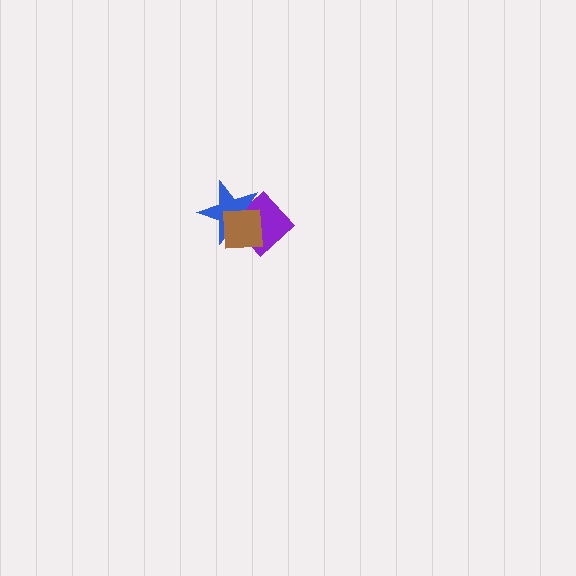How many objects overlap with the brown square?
2 objects overlap with the brown square.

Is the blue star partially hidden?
Yes, it is partially covered by another shape.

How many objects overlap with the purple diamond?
2 objects overlap with the purple diamond.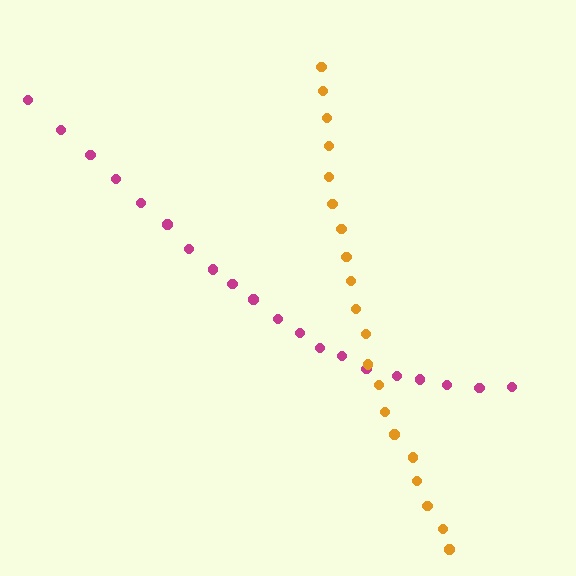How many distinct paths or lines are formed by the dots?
There are 2 distinct paths.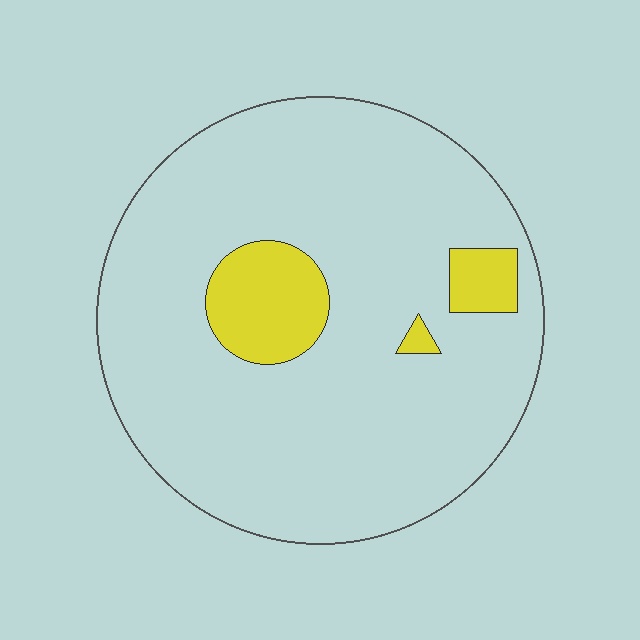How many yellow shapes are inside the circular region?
3.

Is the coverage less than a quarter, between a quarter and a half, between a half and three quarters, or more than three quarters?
Less than a quarter.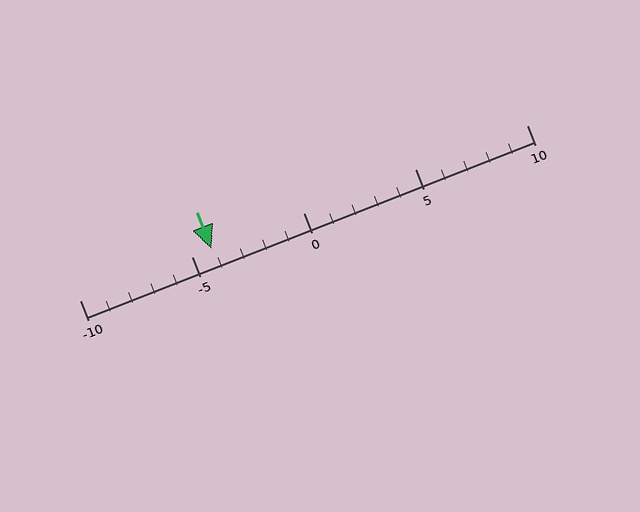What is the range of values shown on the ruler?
The ruler shows values from -10 to 10.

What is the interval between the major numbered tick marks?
The major tick marks are spaced 5 units apart.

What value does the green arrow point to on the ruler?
The green arrow points to approximately -4.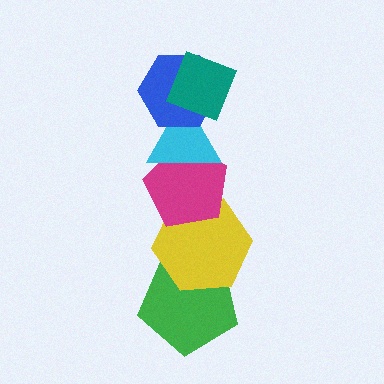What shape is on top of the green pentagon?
The yellow hexagon is on top of the green pentagon.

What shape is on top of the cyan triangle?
The blue hexagon is on top of the cyan triangle.